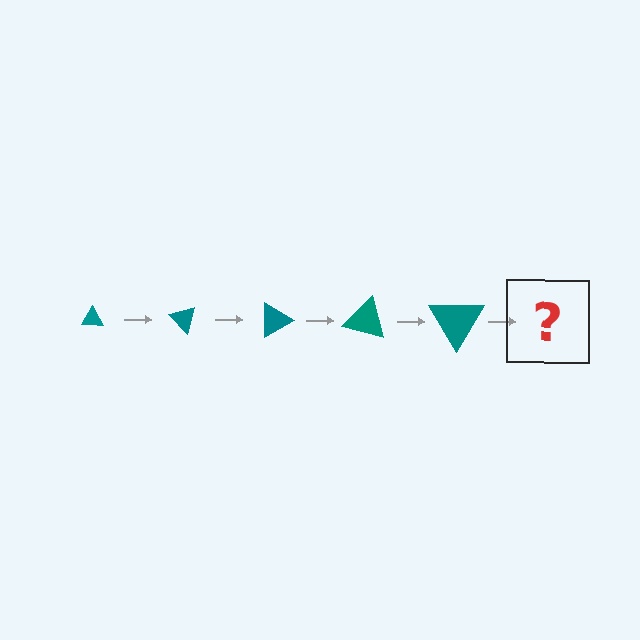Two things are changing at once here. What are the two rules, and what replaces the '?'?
The two rules are that the triangle grows larger each step and it rotates 45 degrees each step. The '?' should be a triangle, larger than the previous one and rotated 225 degrees from the start.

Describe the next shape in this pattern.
It should be a triangle, larger than the previous one and rotated 225 degrees from the start.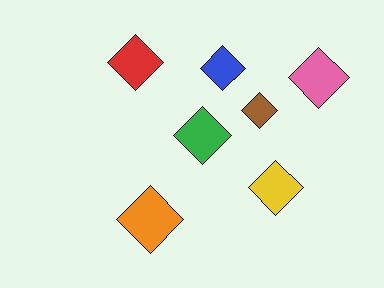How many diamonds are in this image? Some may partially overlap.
There are 7 diamonds.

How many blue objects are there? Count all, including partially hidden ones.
There is 1 blue object.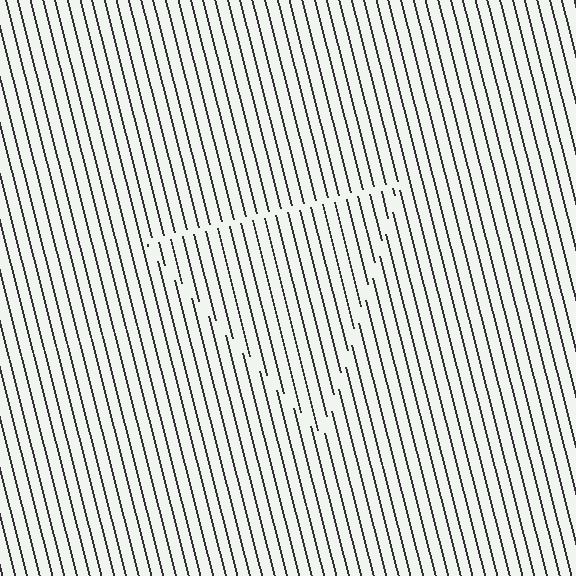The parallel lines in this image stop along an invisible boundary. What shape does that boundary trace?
An illusory triangle. The interior of the shape contains the same grating, shifted by half a period — the contour is defined by the phase discontinuity where line-ends from the inner and outer gratings abut.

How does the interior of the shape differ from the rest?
The interior of the shape contains the same grating, shifted by half a period — the contour is defined by the phase discontinuity where line-ends from the inner and outer gratings abut.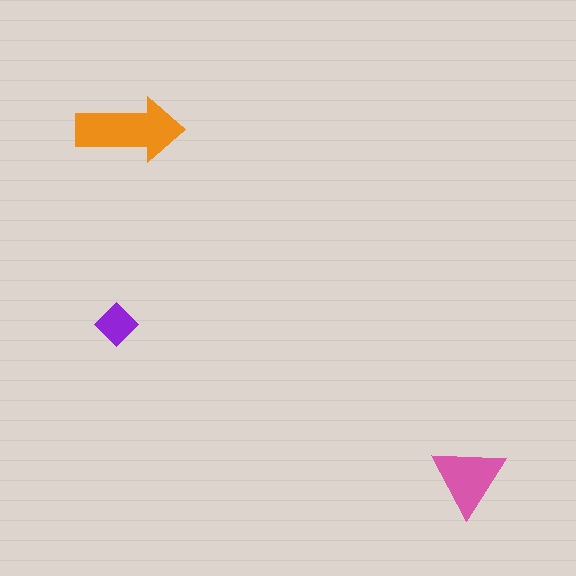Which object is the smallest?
The purple diamond.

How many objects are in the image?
There are 3 objects in the image.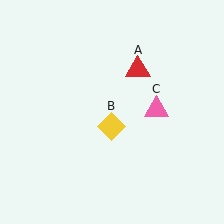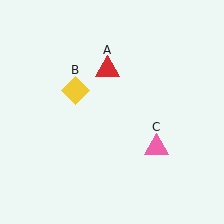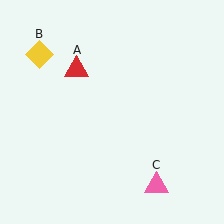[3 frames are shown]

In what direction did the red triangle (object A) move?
The red triangle (object A) moved left.